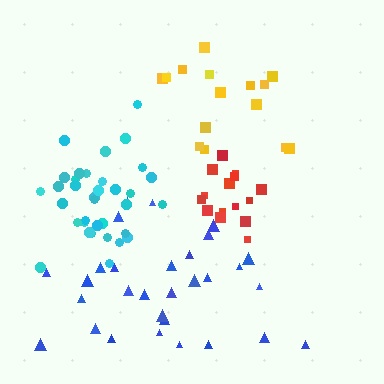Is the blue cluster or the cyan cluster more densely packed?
Cyan.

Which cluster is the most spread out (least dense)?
Blue.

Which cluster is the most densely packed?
Red.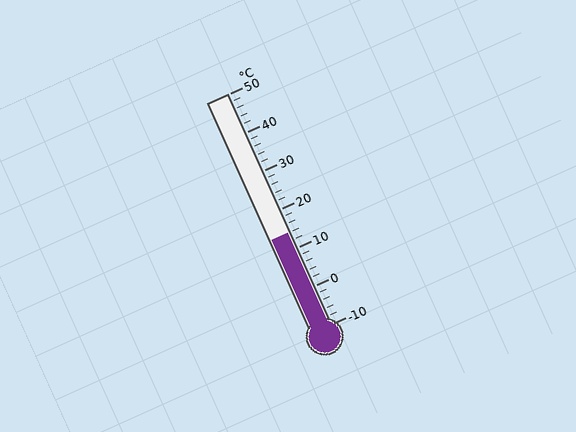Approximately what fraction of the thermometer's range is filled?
The thermometer is filled to approximately 40% of its range.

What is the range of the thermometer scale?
The thermometer scale ranges from -10°C to 50°C.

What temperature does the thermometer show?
The thermometer shows approximately 14°C.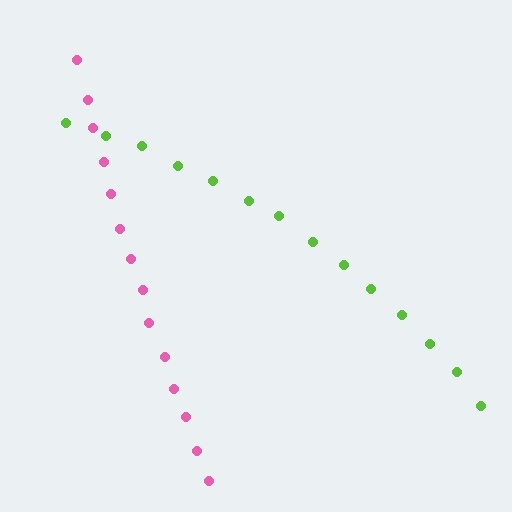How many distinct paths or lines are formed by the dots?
There are 2 distinct paths.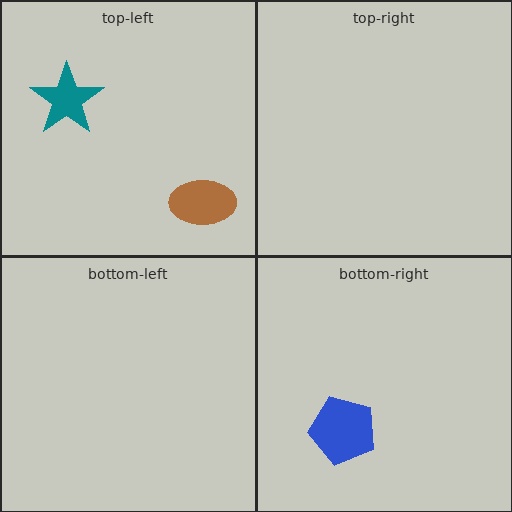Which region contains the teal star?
The top-left region.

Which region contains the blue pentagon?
The bottom-right region.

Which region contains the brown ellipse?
The top-left region.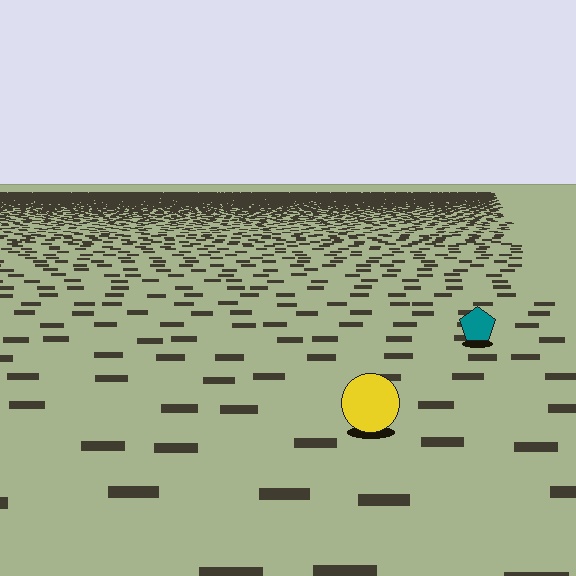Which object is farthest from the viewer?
The teal pentagon is farthest from the viewer. It appears smaller and the ground texture around it is denser.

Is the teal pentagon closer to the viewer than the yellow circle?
No. The yellow circle is closer — you can tell from the texture gradient: the ground texture is coarser near it.